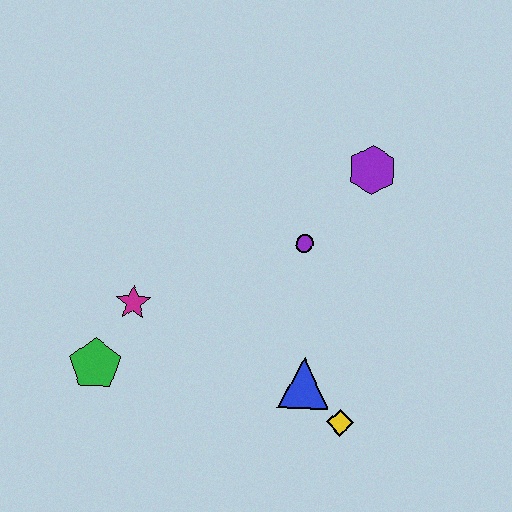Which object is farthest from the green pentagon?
The purple hexagon is farthest from the green pentagon.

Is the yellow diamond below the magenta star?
Yes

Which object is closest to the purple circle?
The purple hexagon is closest to the purple circle.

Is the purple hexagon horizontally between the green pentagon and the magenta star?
No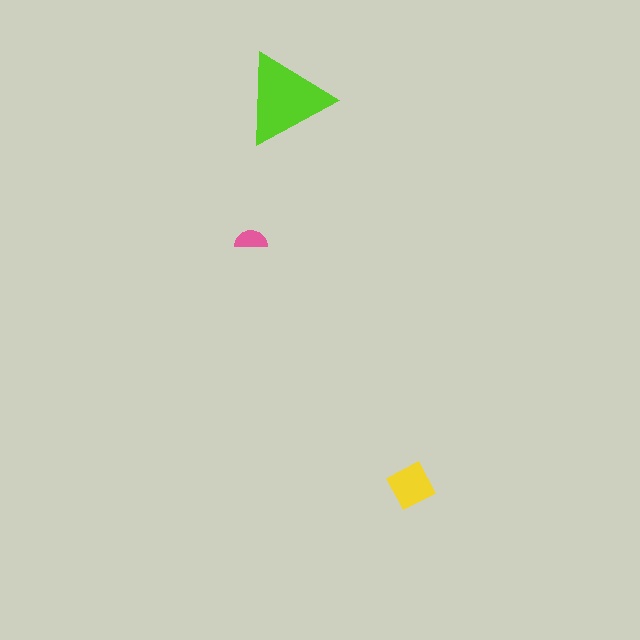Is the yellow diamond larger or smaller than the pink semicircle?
Larger.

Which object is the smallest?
The pink semicircle.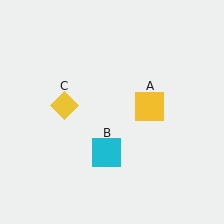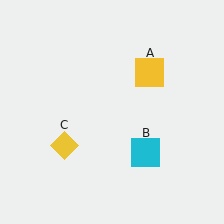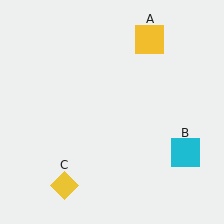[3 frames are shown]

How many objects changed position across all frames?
3 objects changed position: yellow square (object A), cyan square (object B), yellow diamond (object C).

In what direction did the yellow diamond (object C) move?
The yellow diamond (object C) moved down.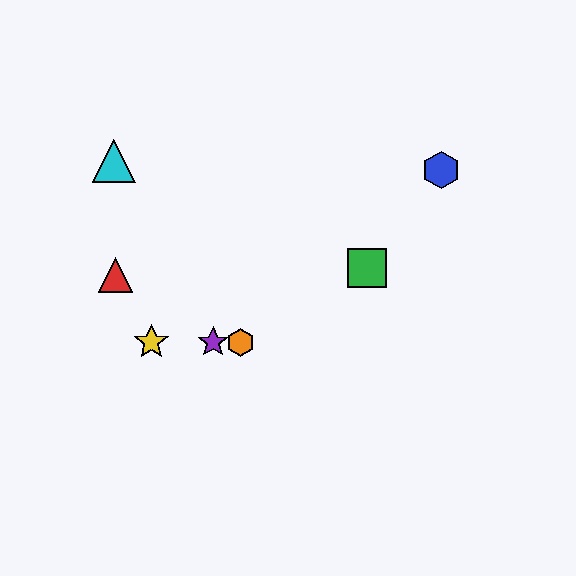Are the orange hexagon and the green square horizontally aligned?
No, the orange hexagon is at y≈342 and the green square is at y≈268.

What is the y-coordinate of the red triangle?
The red triangle is at y≈275.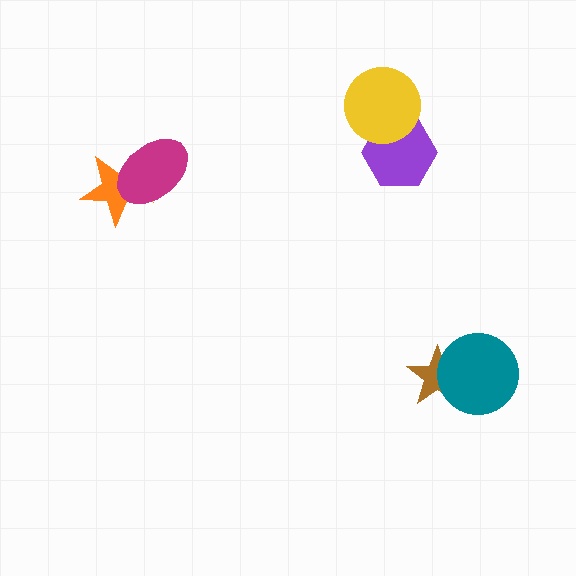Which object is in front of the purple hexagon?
The yellow circle is in front of the purple hexagon.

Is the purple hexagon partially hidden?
Yes, it is partially covered by another shape.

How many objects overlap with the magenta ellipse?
1 object overlaps with the magenta ellipse.